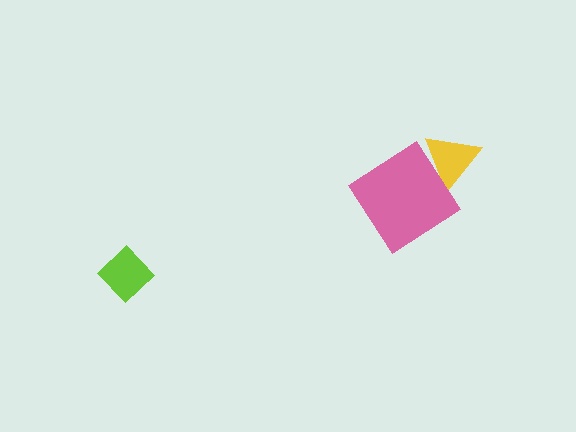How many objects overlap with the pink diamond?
1 object overlaps with the pink diamond.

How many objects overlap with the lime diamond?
0 objects overlap with the lime diamond.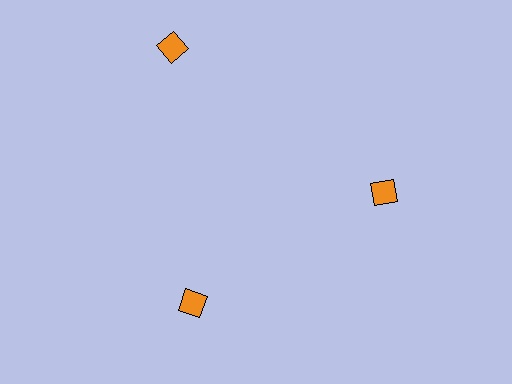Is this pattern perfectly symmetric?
No. The 3 orange diamonds are arranged in a ring, but one element near the 11 o'clock position is pushed outward from the center, breaking the 3-fold rotational symmetry.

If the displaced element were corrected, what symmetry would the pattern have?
It would have 3-fold rotational symmetry — the pattern would map onto itself every 120 degrees.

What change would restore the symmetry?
The symmetry would be restored by moving it inward, back onto the ring so that all 3 diamonds sit at equal angles and equal distance from the center.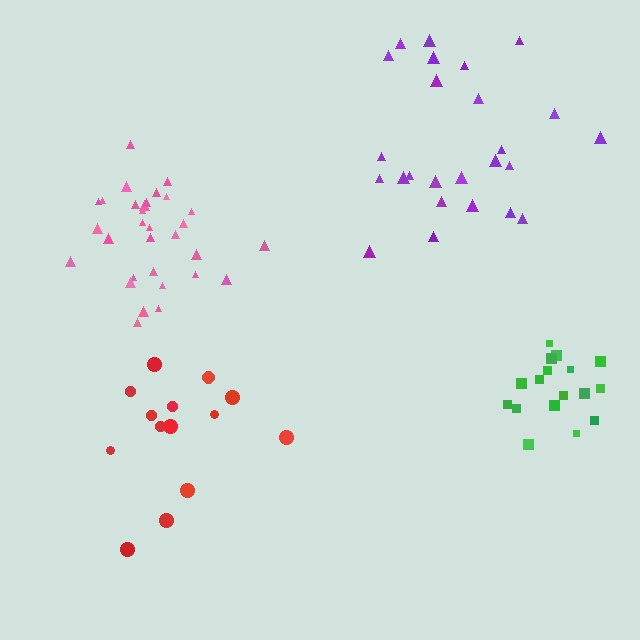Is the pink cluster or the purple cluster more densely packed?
Pink.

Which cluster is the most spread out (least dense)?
Red.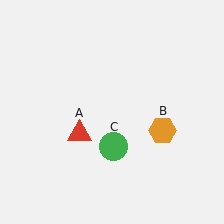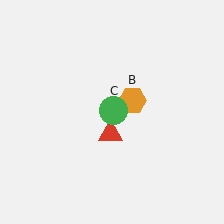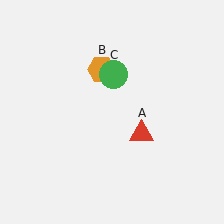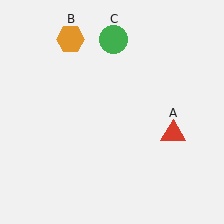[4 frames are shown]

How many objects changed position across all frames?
3 objects changed position: red triangle (object A), orange hexagon (object B), green circle (object C).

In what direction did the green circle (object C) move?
The green circle (object C) moved up.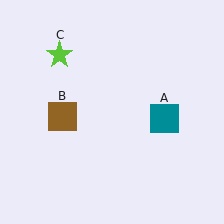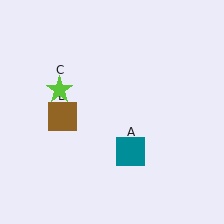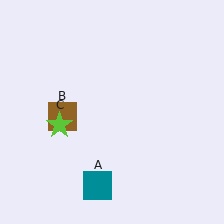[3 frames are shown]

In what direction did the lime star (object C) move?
The lime star (object C) moved down.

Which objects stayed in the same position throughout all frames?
Brown square (object B) remained stationary.